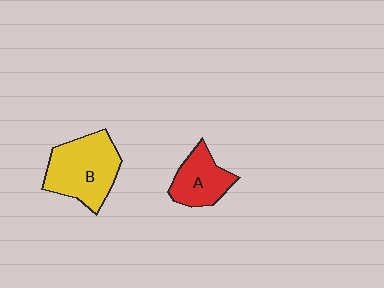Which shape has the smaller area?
Shape A (red).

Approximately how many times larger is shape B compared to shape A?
Approximately 1.6 times.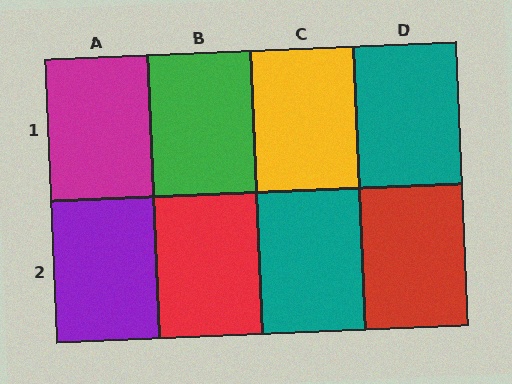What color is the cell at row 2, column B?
Red.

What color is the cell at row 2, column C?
Teal.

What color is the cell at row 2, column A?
Purple.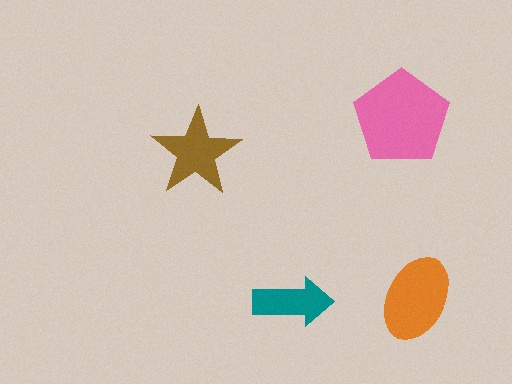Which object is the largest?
The pink pentagon.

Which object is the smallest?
The teal arrow.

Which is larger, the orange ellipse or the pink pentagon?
The pink pentagon.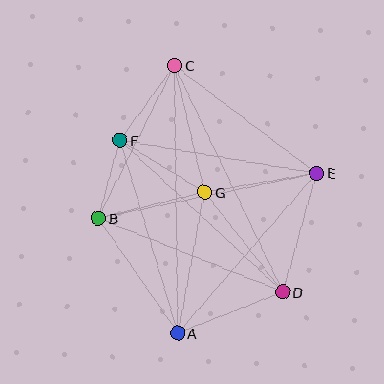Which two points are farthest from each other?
Points A and C are farthest from each other.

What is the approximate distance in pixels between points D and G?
The distance between D and G is approximately 127 pixels.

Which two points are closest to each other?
Points B and F are closest to each other.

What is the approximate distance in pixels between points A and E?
The distance between A and E is approximately 212 pixels.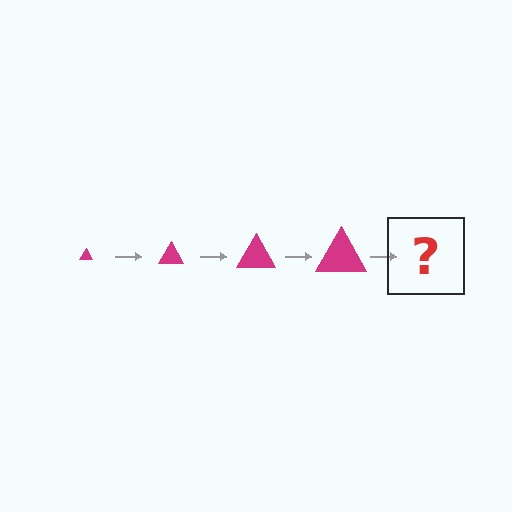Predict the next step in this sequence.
The next step is a magenta triangle, larger than the previous one.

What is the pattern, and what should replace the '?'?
The pattern is that the triangle gets progressively larger each step. The '?' should be a magenta triangle, larger than the previous one.